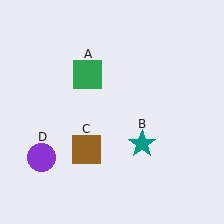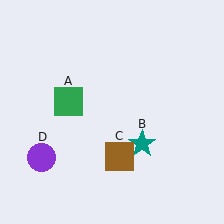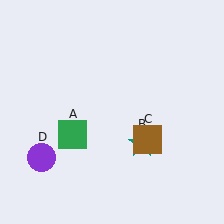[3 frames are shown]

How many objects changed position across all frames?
2 objects changed position: green square (object A), brown square (object C).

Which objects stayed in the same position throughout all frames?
Teal star (object B) and purple circle (object D) remained stationary.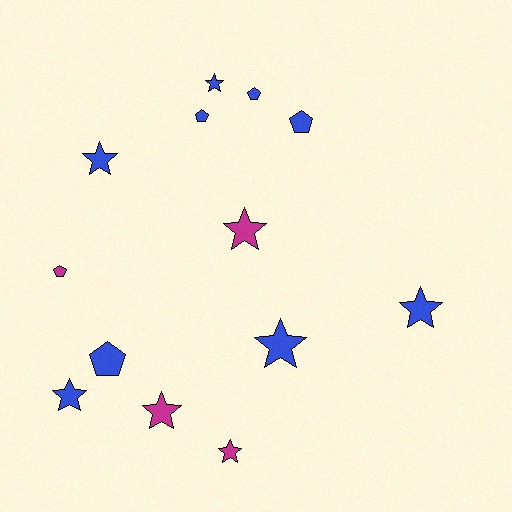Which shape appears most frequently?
Star, with 8 objects.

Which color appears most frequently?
Blue, with 9 objects.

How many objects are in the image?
There are 13 objects.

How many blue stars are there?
There are 5 blue stars.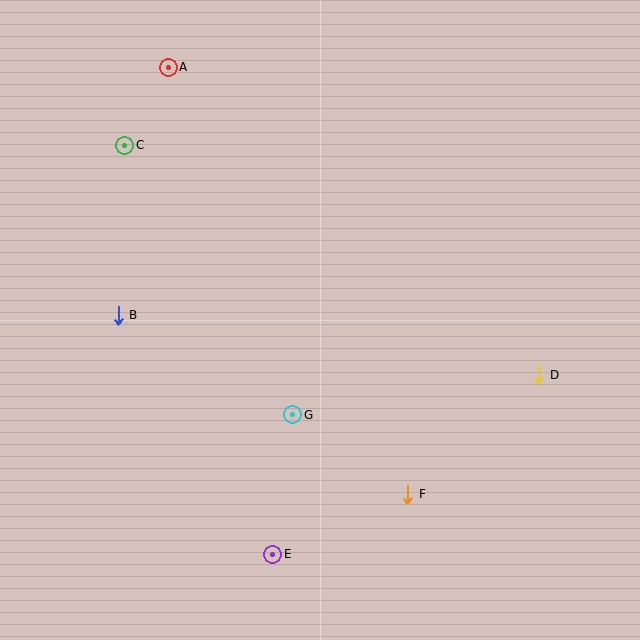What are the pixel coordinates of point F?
Point F is at (408, 494).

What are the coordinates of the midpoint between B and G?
The midpoint between B and G is at (205, 365).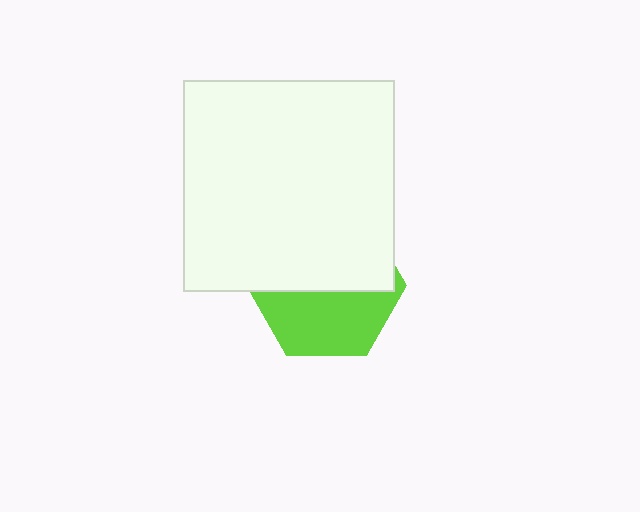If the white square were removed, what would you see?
You would see the complete lime hexagon.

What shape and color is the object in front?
The object in front is a white square.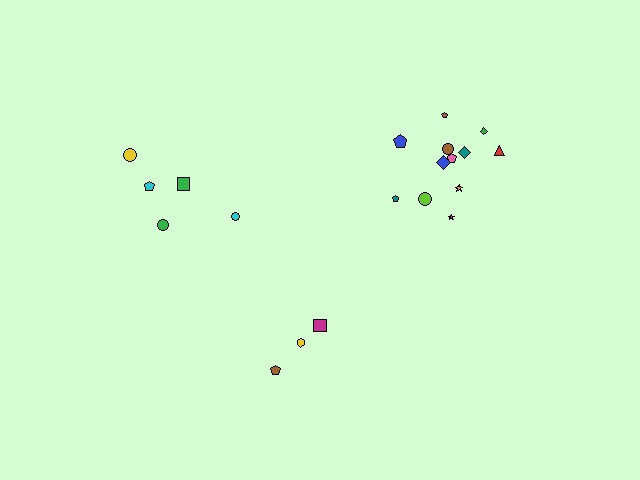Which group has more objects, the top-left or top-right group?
The top-right group.